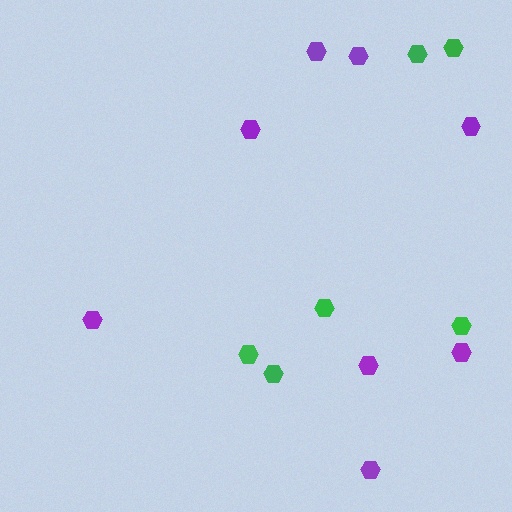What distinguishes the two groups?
There are 2 groups: one group of purple hexagons (8) and one group of green hexagons (6).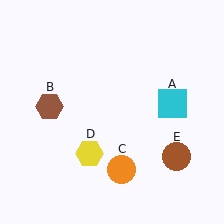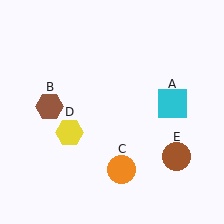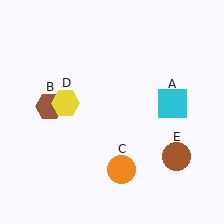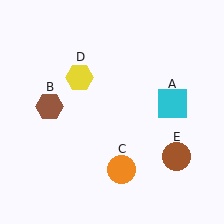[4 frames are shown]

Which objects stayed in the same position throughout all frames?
Cyan square (object A) and brown hexagon (object B) and orange circle (object C) and brown circle (object E) remained stationary.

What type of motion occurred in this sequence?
The yellow hexagon (object D) rotated clockwise around the center of the scene.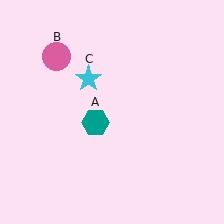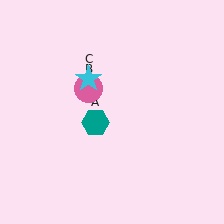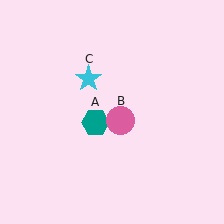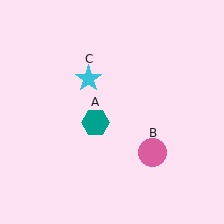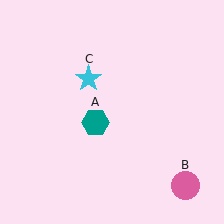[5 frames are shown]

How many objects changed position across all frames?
1 object changed position: pink circle (object B).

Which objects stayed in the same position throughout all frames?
Teal hexagon (object A) and cyan star (object C) remained stationary.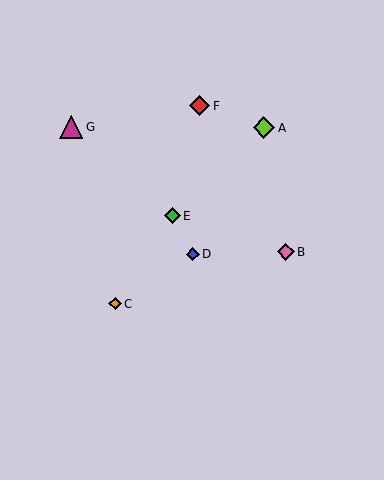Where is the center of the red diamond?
The center of the red diamond is at (200, 106).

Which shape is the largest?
The magenta triangle (labeled G) is the largest.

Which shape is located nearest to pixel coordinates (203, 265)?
The blue diamond (labeled D) at (193, 254) is nearest to that location.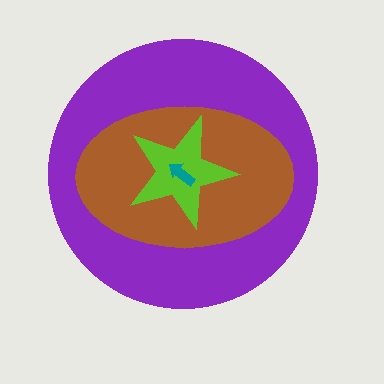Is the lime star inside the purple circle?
Yes.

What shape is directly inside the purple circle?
The brown ellipse.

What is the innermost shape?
The teal arrow.